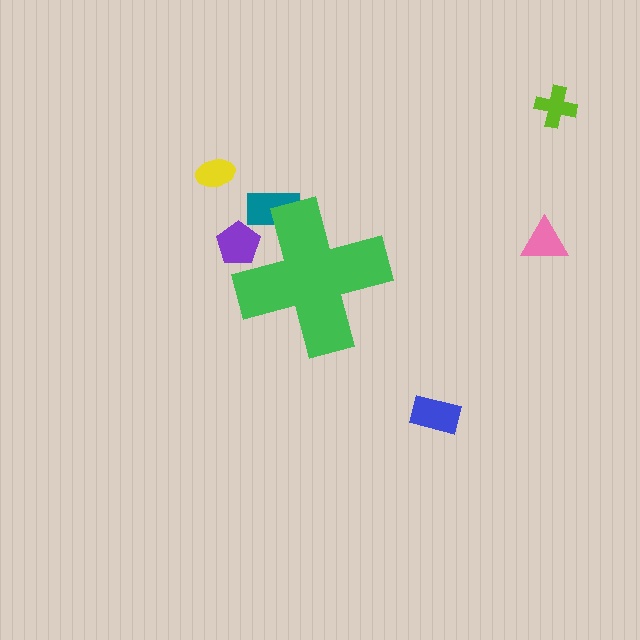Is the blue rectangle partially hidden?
No, the blue rectangle is fully visible.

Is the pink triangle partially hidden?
No, the pink triangle is fully visible.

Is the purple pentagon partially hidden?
Yes, the purple pentagon is partially hidden behind the green cross.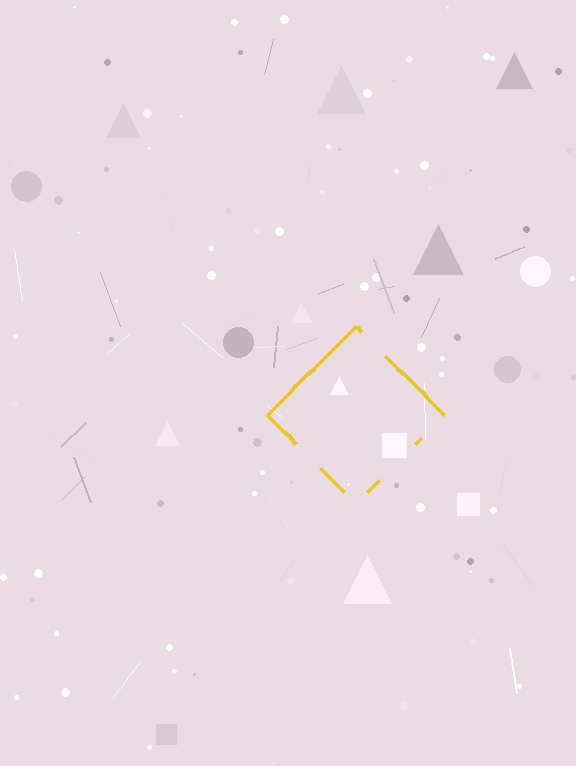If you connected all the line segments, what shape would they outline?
They would outline a diamond.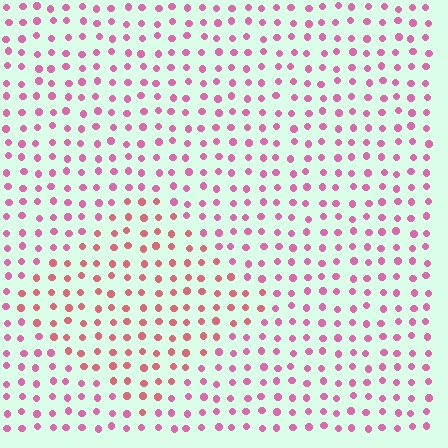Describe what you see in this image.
The image is filled with small pink elements in a uniform arrangement. A diamond-shaped region is visible where the elements are tinted to a slightly different hue, forming a subtle color boundary.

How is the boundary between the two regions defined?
The boundary is defined purely by a slight shift in hue (about 29 degrees). Spacing, size, and orientation are identical on both sides.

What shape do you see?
I see a diamond.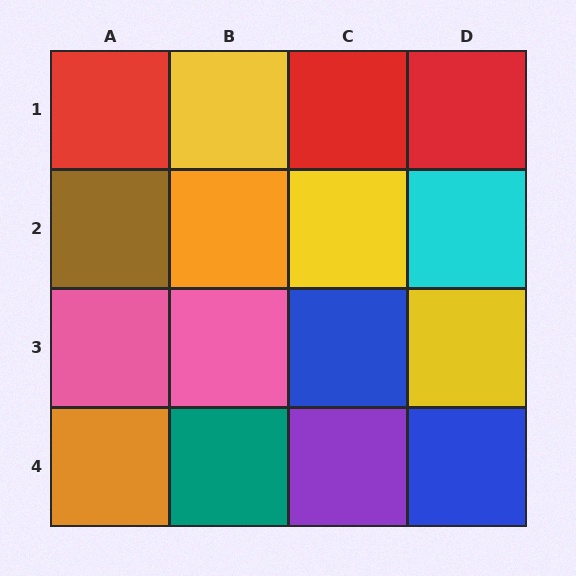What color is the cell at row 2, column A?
Brown.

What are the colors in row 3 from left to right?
Pink, pink, blue, yellow.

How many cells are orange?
2 cells are orange.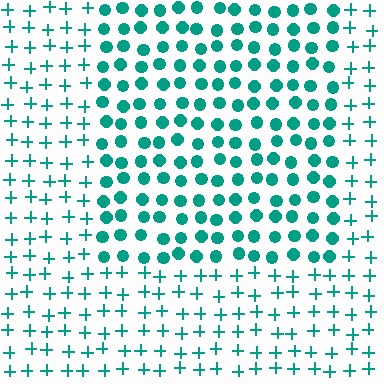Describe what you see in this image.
The image is filled with small teal elements arranged in a uniform grid. A rectangle-shaped region contains circles, while the surrounding area contains plus signs. The boundary is defined purely by the change in element shape.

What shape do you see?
I see a rectangle.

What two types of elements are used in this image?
The image uses circles inside the rectangle region and plus signs outside it.